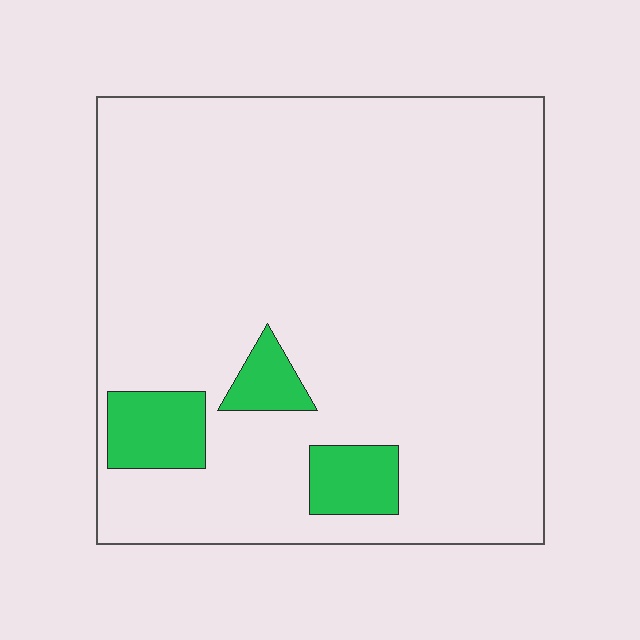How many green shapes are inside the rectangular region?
3.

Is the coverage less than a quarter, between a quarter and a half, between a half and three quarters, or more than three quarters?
Less than a quarter.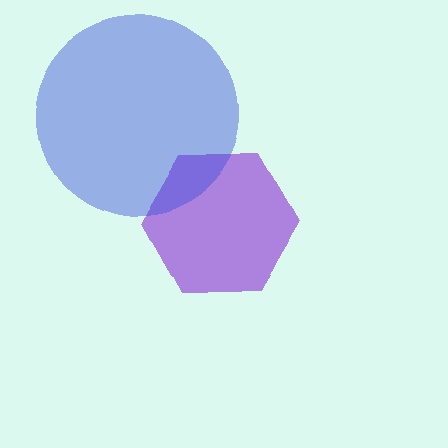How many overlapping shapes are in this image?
There are 2 overlapping shapes in the image.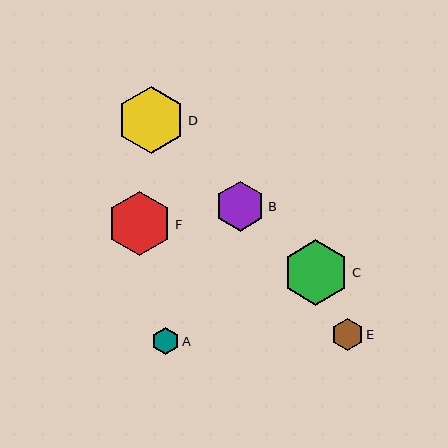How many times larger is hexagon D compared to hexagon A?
Hexagon D is approximately 2.5 times the size of hexagon A.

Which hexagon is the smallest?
Hexagon A is the smallest with a size of approximately 27 pixels.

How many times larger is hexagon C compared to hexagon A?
Hexagon C is approximately 2.4 times the size of hexagon A.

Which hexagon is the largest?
Hexagon D is the largest with a size of approximately 67 pixels.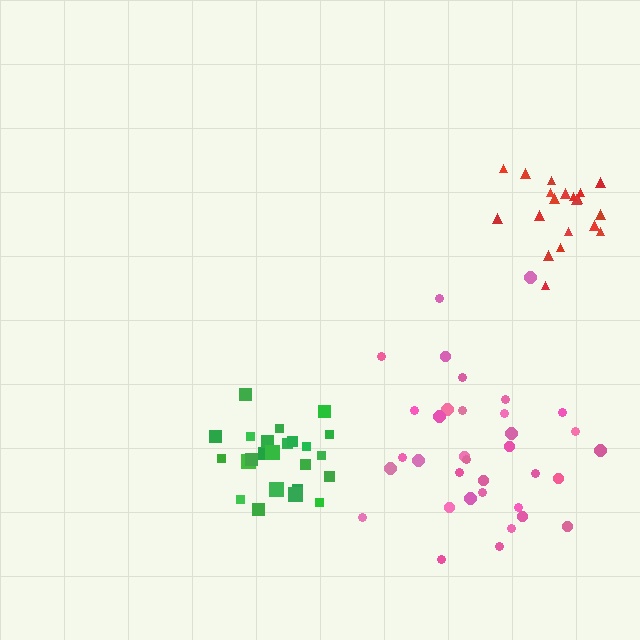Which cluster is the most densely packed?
Green.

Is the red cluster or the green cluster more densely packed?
Green.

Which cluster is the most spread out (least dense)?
Pink.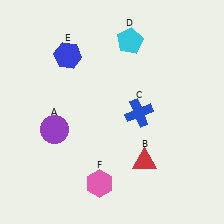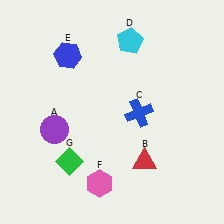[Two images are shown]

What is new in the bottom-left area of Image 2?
A green diamond (G) was added in the bottom-left area of Image 2.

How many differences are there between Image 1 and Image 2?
There is 1 difference between the two images.